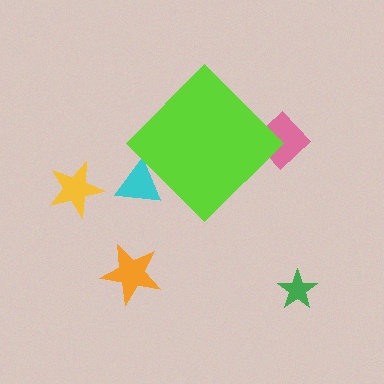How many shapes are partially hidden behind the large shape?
2 shapes are partially hidden.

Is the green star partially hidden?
No, the green star is fully visible.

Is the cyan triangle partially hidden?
Yes, the cyan triangle is partially hidden behind the lime diamond.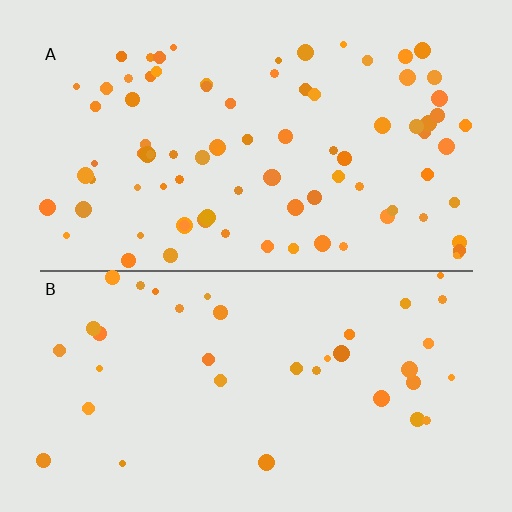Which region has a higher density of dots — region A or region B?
A (the top).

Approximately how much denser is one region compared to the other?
Approximately 2.3× — region A over region B.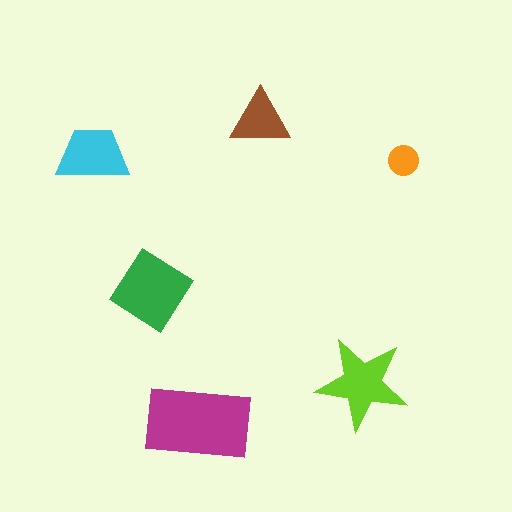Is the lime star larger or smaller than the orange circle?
Larger.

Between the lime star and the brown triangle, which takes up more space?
The lime star.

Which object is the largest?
The magenta rectangle.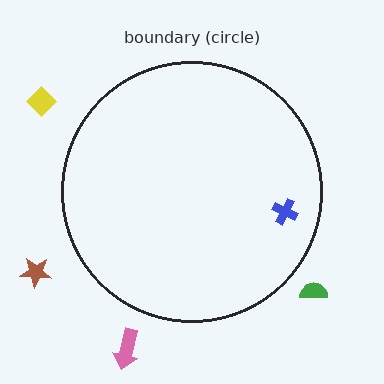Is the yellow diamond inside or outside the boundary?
Outside.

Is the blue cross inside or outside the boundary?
Inside.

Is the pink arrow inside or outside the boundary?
Outside.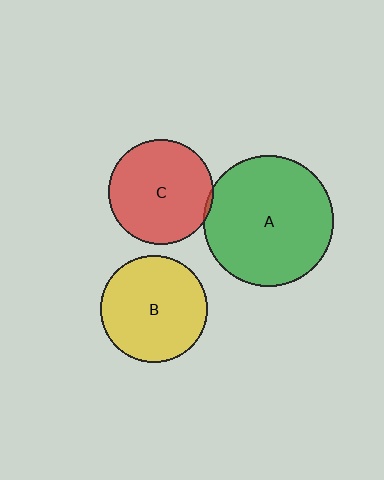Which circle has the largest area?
Circle A (green).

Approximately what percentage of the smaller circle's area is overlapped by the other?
Approximately 5%.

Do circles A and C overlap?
Yes.